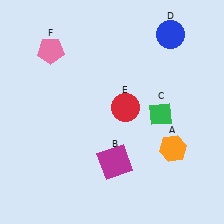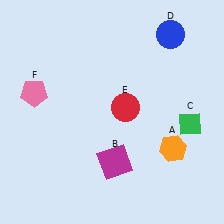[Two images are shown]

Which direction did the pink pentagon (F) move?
The pink pentagon (F) moved down.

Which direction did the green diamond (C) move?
The green diamond (C) moved right.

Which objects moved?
The objects that moved are: the green diamond (C), the pink pentagon (F).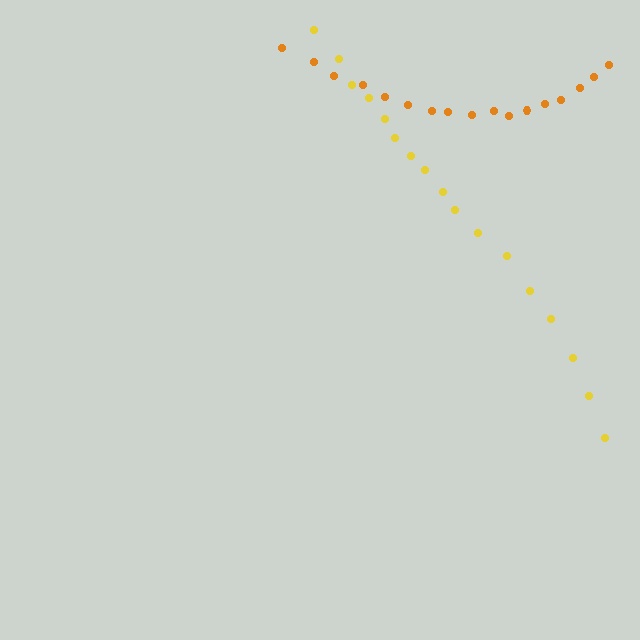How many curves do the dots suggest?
There are 2 distinct paths.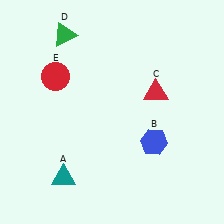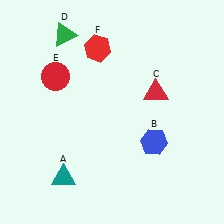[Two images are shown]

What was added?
A red hexagon (F) was added in Image 2.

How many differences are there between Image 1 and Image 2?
There is 1 difference between the two images.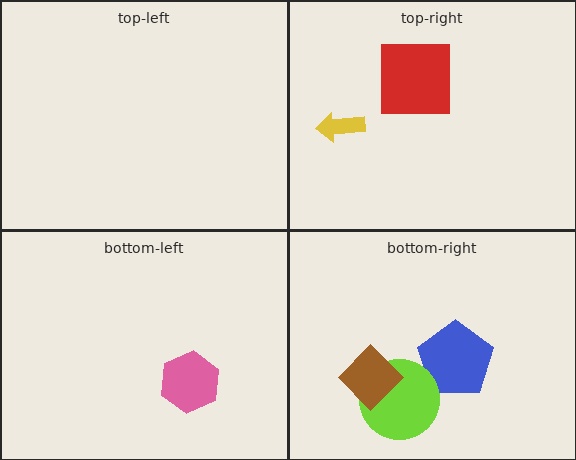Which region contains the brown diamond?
The bottom-right region.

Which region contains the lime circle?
The bottom-right region.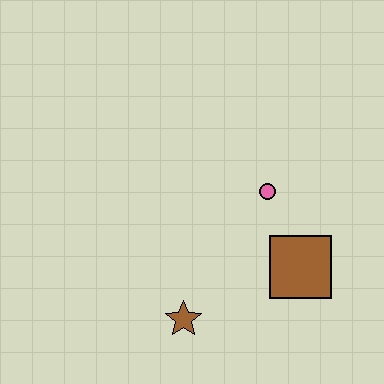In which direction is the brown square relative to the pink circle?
The brown square is below the pink circle.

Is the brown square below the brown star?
No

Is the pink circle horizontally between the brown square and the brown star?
Yes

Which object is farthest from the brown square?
The brown star is farthest from the brown square.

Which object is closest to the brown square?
The pink circle is closest to the brown square.